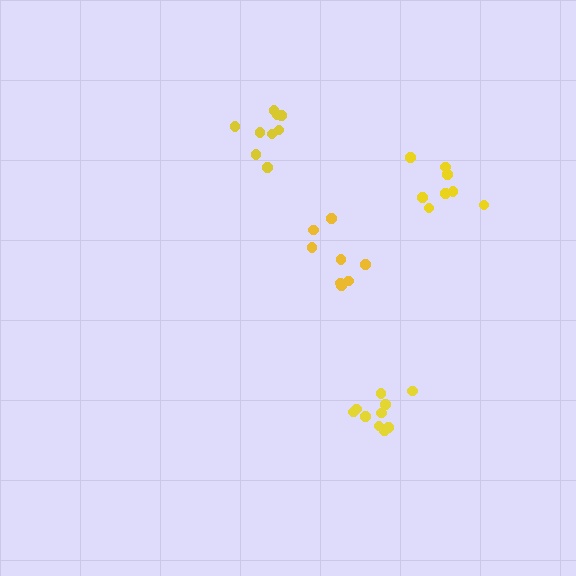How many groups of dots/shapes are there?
There are 4 groups.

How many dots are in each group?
Group 1: 8 dots, Group 2: 9 dots, Group 3: 8 dots, Group 4: 10 dots (35 total).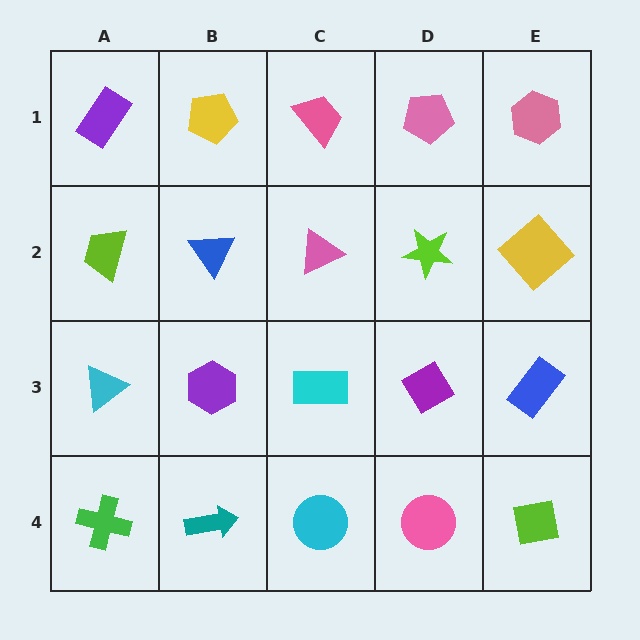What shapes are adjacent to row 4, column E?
A blue rectangle (row 3, column E), a pink circle (row 4, column D).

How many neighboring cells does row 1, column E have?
2.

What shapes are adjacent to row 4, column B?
A purple hexagon (row 3, column B), a green cross (row 4, column A), a cyan circle (row 4, column C).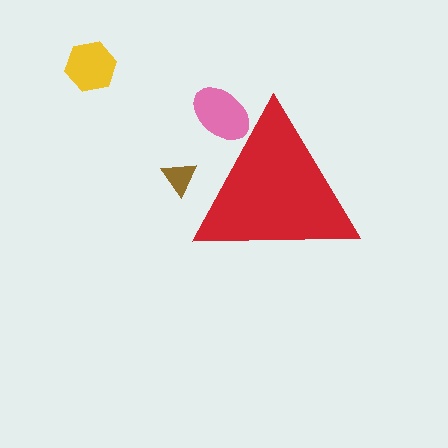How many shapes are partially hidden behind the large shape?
2 shapes are partially hidden.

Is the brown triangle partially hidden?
Yes, the brown triangle is partially hidden behind the red triangle.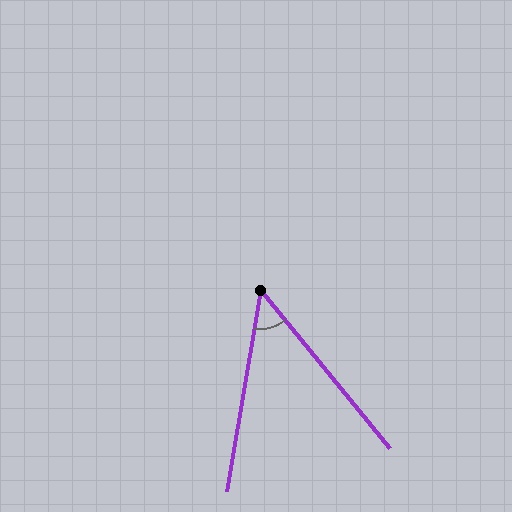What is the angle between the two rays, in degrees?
Approximately 49 degrees.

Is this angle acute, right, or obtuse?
It is acute.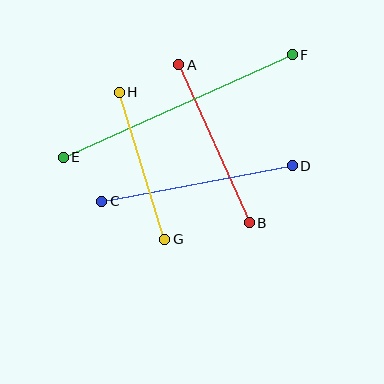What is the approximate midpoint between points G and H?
The midpoint is at approximately (142, 166) pixels.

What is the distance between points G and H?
The distance is approximately 154 pixels.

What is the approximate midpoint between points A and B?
The midpoint is at approximately (214, 144) pixels.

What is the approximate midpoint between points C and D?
The midpoint is at approximately (197, 183) pixels.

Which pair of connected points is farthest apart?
Points E and F are farthest apart.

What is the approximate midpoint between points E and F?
The midpoint is at approximately (178, 106) pixels.